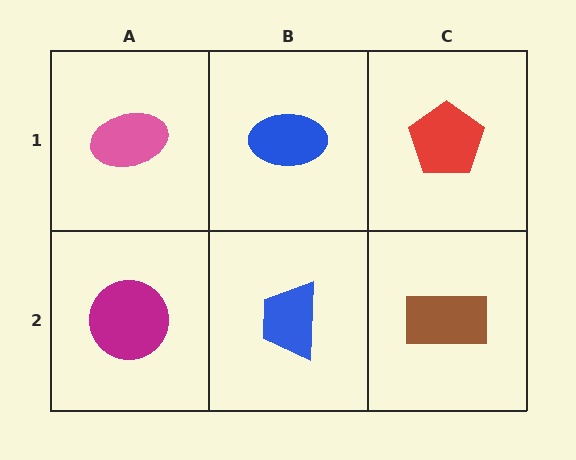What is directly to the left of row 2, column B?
A magenta circle.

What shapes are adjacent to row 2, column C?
A red pentagon (row 1, column C), a blue trapezoid (row 2, column B).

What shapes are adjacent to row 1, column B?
A blue trapezoid (row 2, column B), a pink ellipse (row 1, column A), a red pentagon (row 1, column C).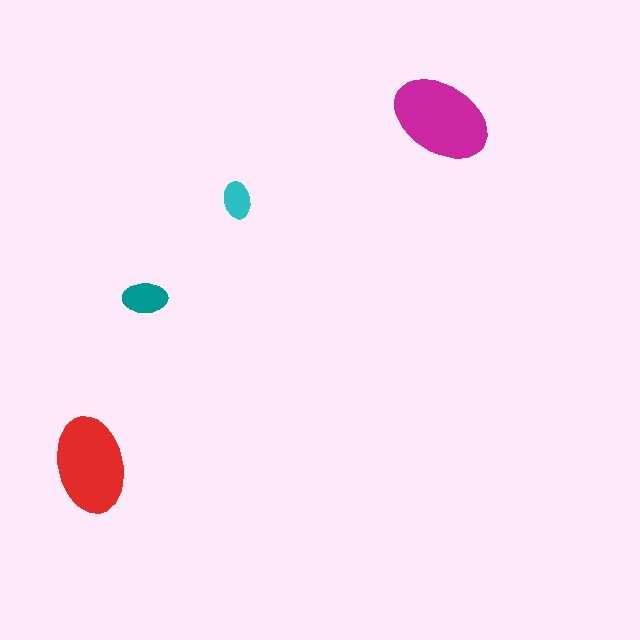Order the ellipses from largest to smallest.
the magenta one, the red one, the teal one, the cyan one.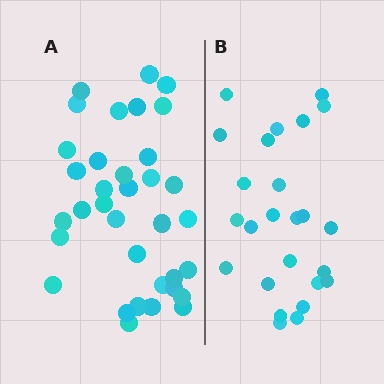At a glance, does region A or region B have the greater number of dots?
Region A (the left region) has more dots.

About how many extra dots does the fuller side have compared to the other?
Region A has roughly 10 or so more dots than region B.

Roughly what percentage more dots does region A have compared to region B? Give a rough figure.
About 40% more.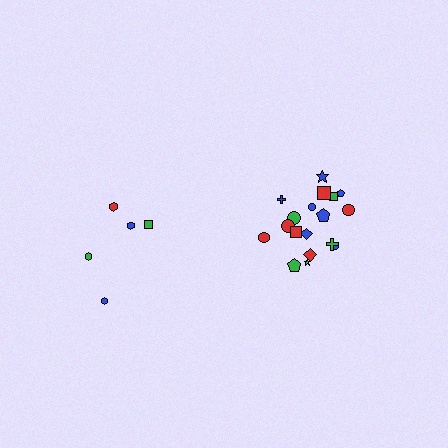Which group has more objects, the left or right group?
The right group.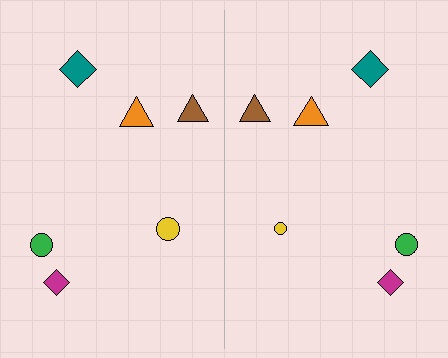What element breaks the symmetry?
The yellow circle on the right side has a different size than its mirror counterpart.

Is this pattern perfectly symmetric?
No, the pattern is not perfectly symmetric. The yellow circle on the right side has a different size than its mirror counterpart.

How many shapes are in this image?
There are 12 shapes in this image.